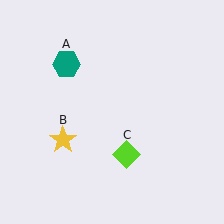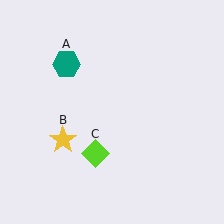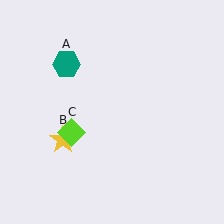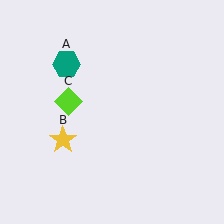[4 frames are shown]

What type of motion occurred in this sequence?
The lime diamond (object C) rotated clockwise around the center of the scene.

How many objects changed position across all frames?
1 object changed position: lime diamond (object C).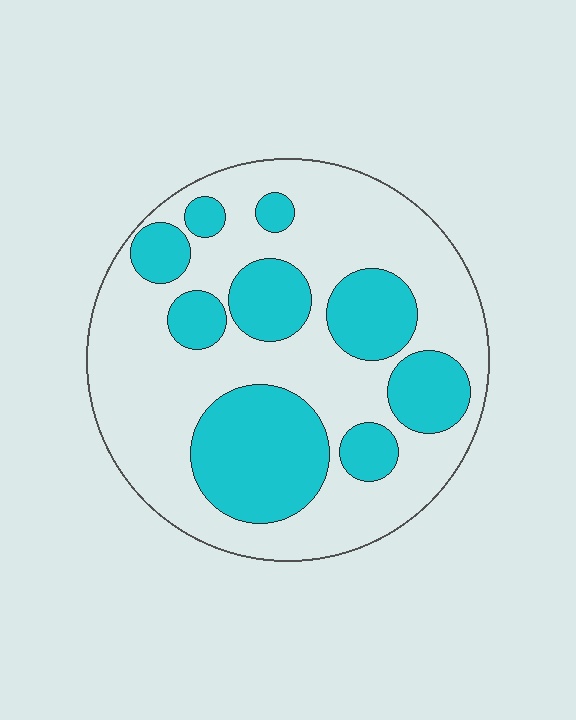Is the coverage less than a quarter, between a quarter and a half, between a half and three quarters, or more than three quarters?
Between a quarter and a half.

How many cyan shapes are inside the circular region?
9.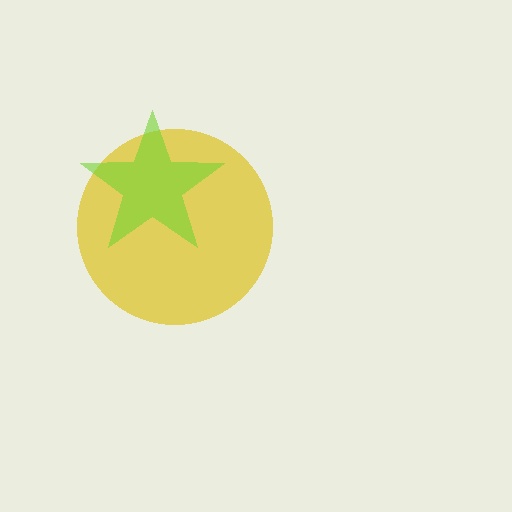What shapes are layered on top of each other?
The layered shapes are: a yellow circle, a lime star.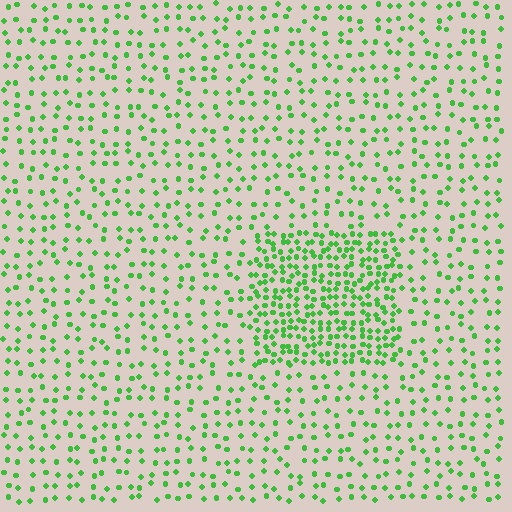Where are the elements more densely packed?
The elements are more densely packed inside the rectangle boundary.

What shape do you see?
I see a rectangle.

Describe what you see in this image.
The image contains small green elements arranged at two different densities. A rectangle-shaped region is visible where the elements are more densely packed than the surrounding area.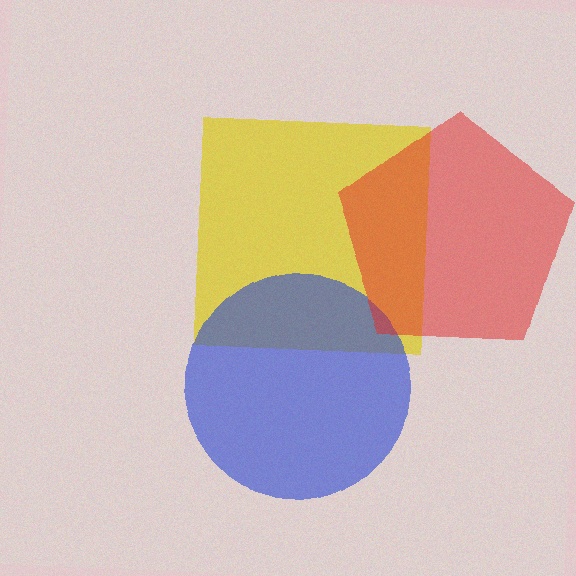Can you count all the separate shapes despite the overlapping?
Yes, there are 3 separate shapes.